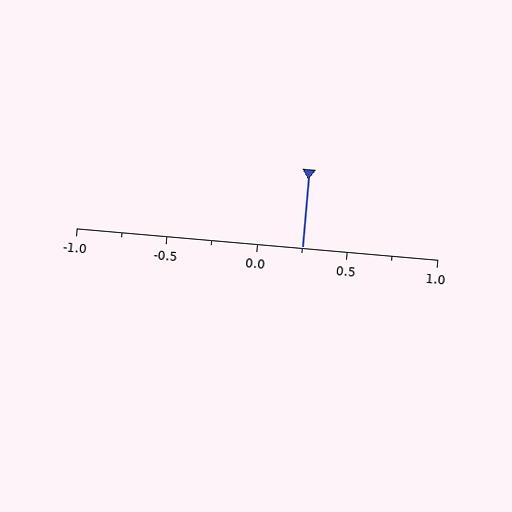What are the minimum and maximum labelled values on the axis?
The axis runs from -1.0 to 1.0.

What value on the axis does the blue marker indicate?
The marker indicates approximately 0.25.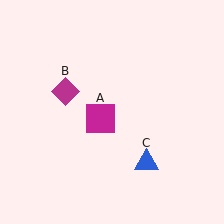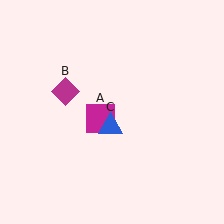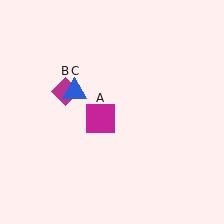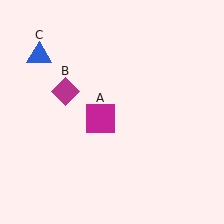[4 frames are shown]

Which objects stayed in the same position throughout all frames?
Magenta square (object A) and magenta diamond (object B) remained stationary.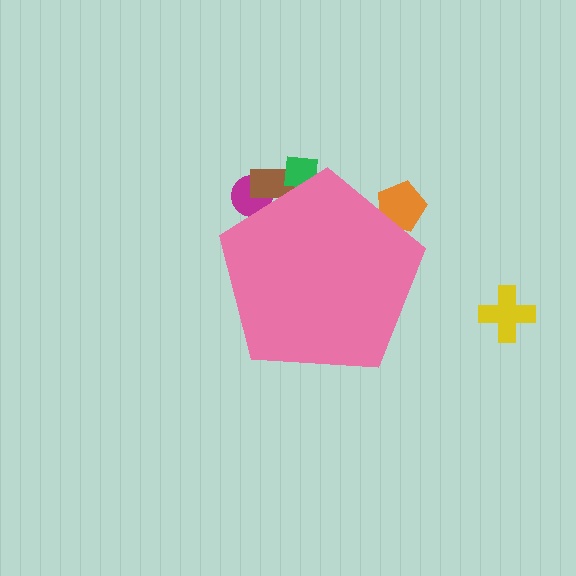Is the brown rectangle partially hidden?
Yes, the brown rectangle is partially hidden behind the pink pentagon.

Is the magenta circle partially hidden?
Yes, the magenta circle is partially hidden behind the pink pentagon.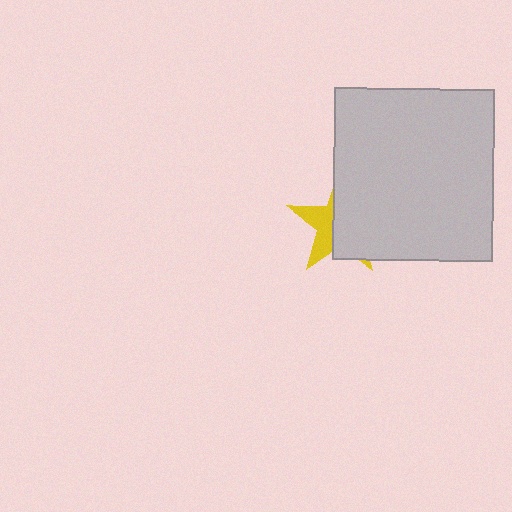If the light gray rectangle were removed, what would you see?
You would see the complete yellow star.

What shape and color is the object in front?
The object in front is a light gray rectangle.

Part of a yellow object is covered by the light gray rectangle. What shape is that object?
It is a star.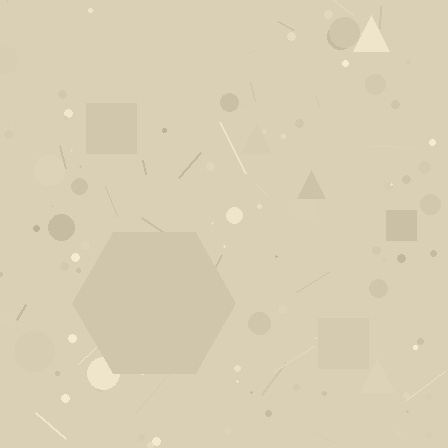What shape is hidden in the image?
A hexagon is hidden in the image.